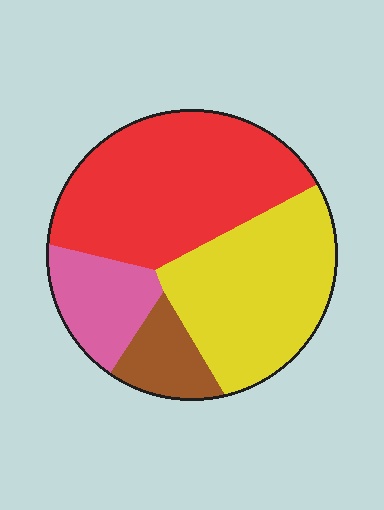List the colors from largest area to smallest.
From largest to smallest: red, yellow, pink, brown.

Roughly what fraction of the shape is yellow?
Yellow takes up about one third (1/3) of the shape.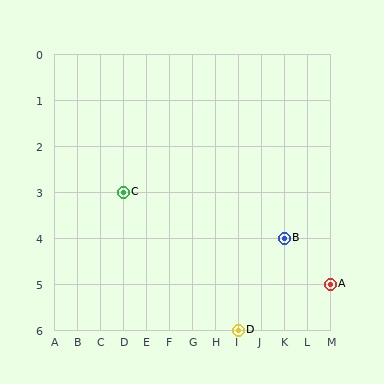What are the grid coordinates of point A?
Point A is at grid coordinates (M, 5).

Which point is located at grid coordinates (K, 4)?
Point B is at (K, 4).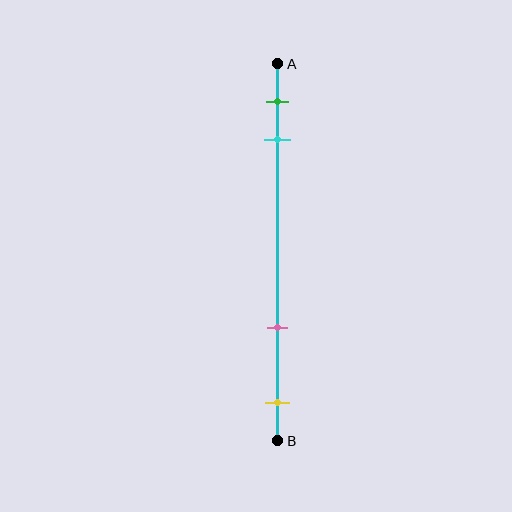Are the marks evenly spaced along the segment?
No, the marks are not evenly spaced.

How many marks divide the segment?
There are 4 marks dividing the segment.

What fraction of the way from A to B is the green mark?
The green mark is approximately 10% (0.1) of the way from A to B.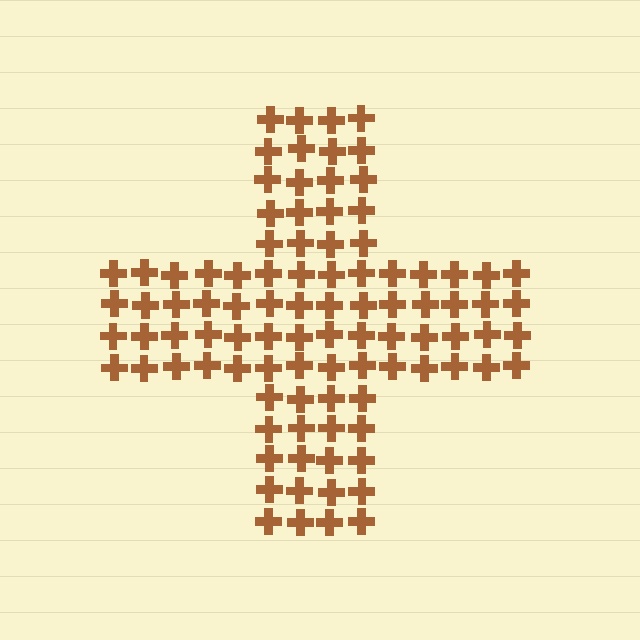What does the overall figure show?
The overall figure shows a cross.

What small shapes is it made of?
It is made of small crosses.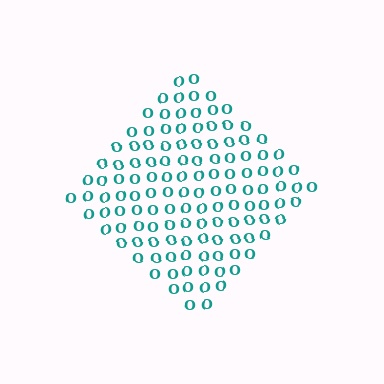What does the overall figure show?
The overall figure shows a diamond.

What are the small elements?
The small elements are letter O's.